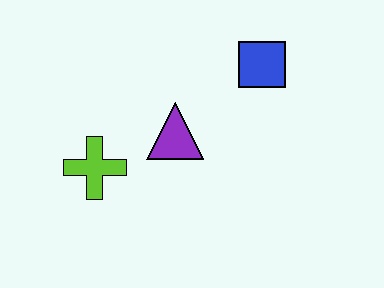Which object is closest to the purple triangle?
The lime cross is closest to the purple triangle.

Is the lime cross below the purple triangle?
Yes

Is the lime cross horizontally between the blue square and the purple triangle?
No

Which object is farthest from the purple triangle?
The blue square is farthest from the purple triangle.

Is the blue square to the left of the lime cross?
No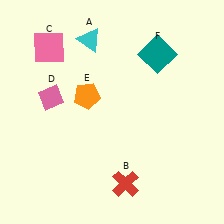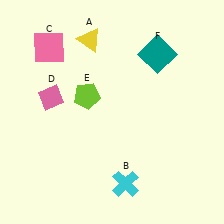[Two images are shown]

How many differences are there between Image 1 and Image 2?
There are 3 differences between the two images.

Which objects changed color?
A changed from cyan to yellow. B changed from red to cyan. E changed from orange to lime.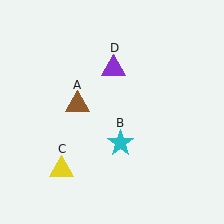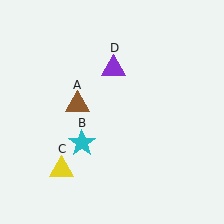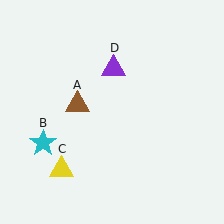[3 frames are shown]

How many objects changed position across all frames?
1 object changed position: cyan star (object B).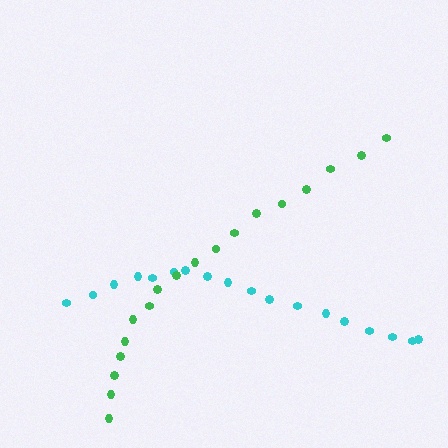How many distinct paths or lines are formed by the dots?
There are 2 distinct paths.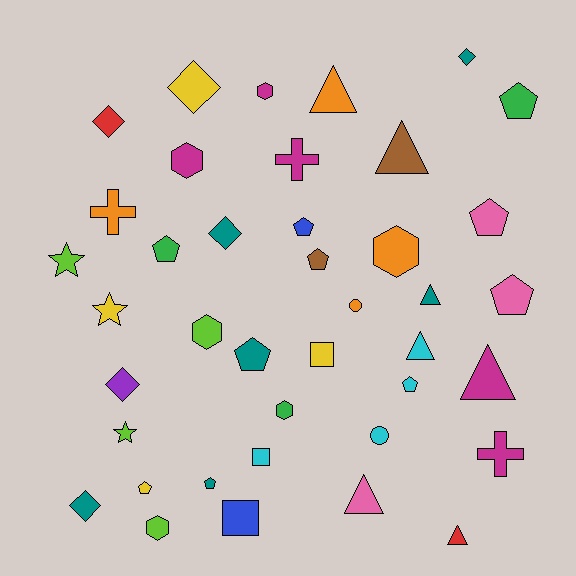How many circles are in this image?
There are 2 circles.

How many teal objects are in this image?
There are 6 teal objects.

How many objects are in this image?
There are 40 objects.